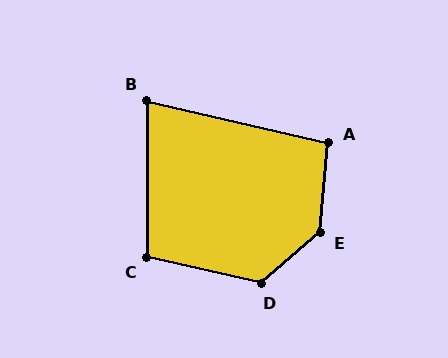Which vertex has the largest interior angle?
E, at approximately 135 degrees.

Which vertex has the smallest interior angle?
B, at approximately 77 degrees.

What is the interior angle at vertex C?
Approximately 102 degrees (obtuse).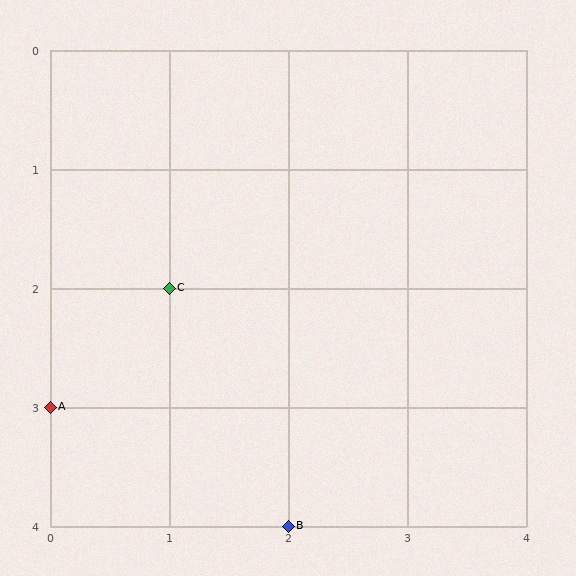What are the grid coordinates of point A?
Point A is at grid coordinates (0, 3).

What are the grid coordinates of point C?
Point C is at grid coordinates (1, 2).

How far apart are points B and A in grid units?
Points B and A are 2 columns and 1 row apart (about 2.2 grid units diagonally).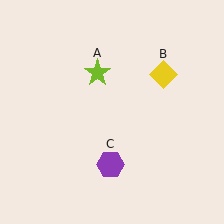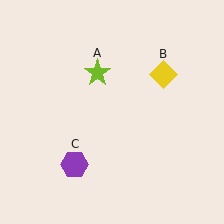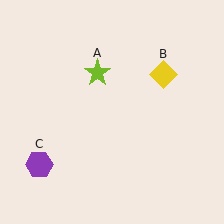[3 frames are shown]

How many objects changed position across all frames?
1 object changed position: purple hexagon (object C).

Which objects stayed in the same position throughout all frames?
Lime star (object A) and yellow diamond (object B) remained stationary.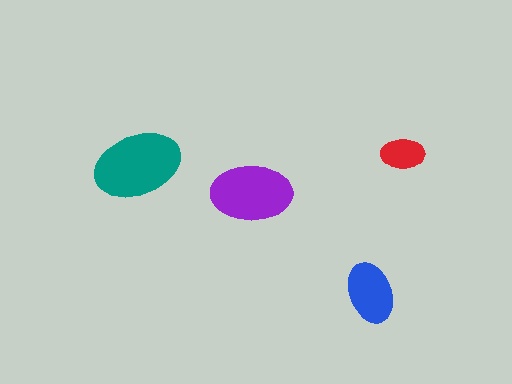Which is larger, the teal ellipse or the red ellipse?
The teal one.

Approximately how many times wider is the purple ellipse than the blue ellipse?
About 1.5 times wider.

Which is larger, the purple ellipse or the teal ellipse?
The teal one.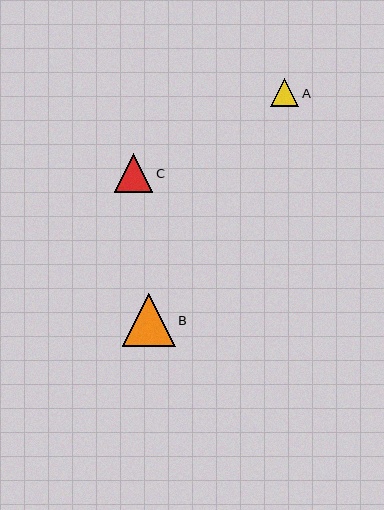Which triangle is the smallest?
Triangle A is the smallest with a size of approximately 28 pixels.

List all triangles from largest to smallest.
From largest to smallest: B, C, A.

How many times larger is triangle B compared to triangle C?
Triangle B is approximately 1.4 times the size of triangle C.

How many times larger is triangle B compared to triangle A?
Triangle B is approximately 1.9 times the size of triangle A.